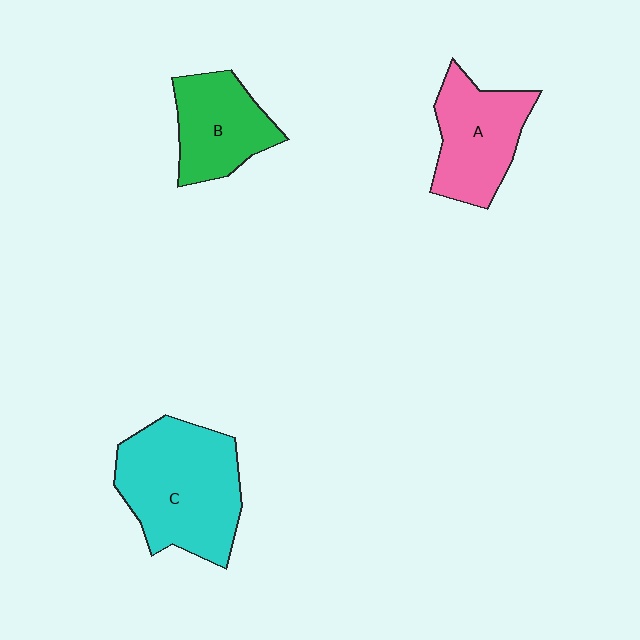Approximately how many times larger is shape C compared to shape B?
Approximately 1.6 times.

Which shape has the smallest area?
Shape B (green).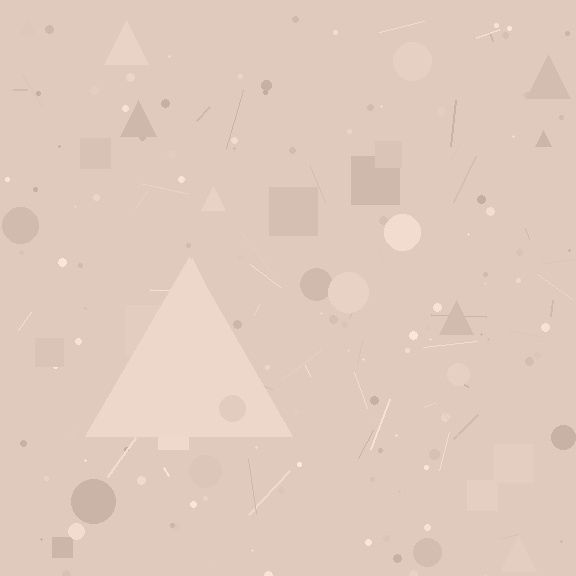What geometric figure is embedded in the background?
A triangle is embedded in the background.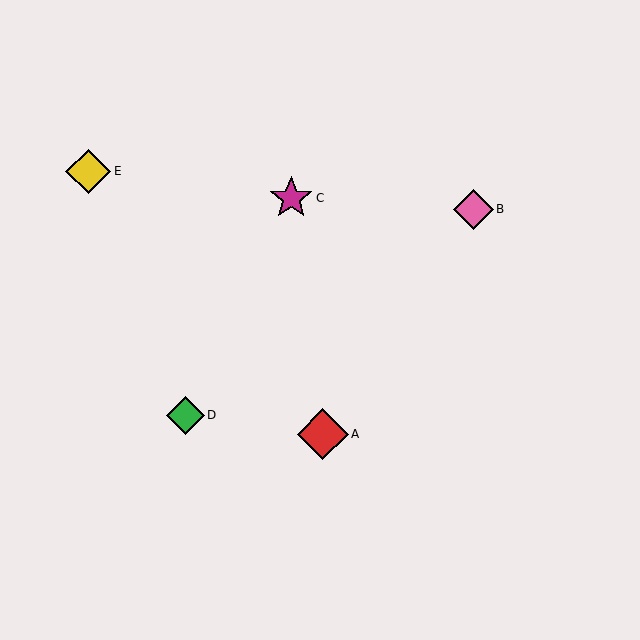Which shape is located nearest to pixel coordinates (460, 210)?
The pink diamond (labeled B) at (473, 209) is nearest to that location.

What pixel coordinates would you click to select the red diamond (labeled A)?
Click at (323, 434) to select the red diamond A.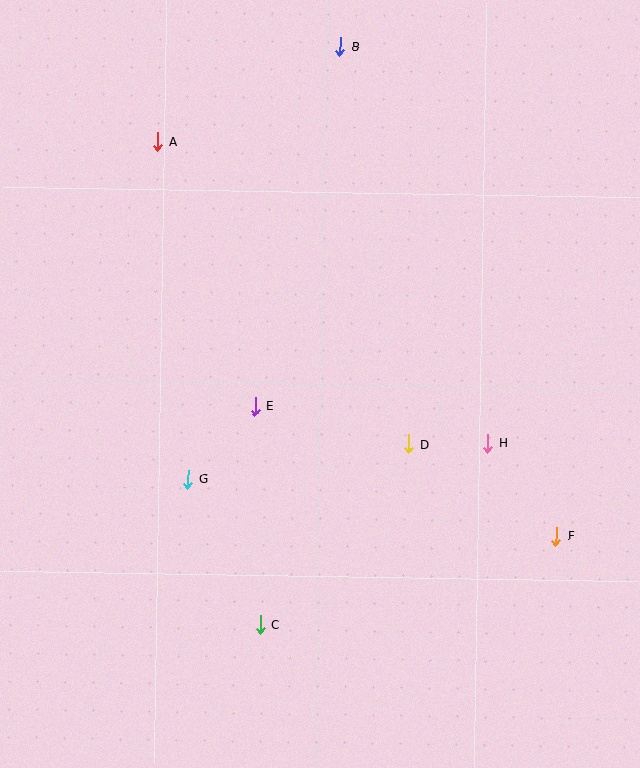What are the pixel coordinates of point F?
Point F is at (556, 536).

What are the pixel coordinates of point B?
Point B is at (340, 46).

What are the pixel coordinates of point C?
Point C is at (260, 625).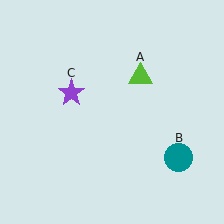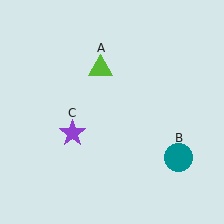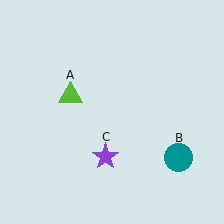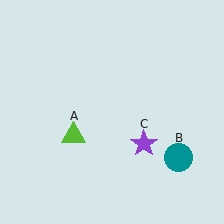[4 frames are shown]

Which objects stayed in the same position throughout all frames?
Teal circle (object B) remained stationary.